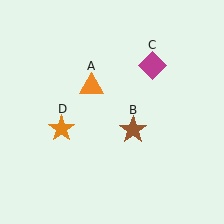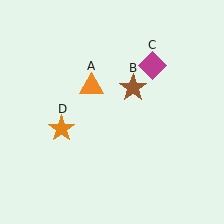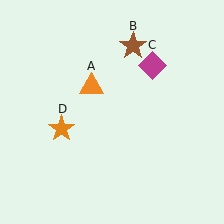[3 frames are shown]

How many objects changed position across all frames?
1 object changed position: brown star (object B).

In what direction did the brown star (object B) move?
The brown star (object B) moved up.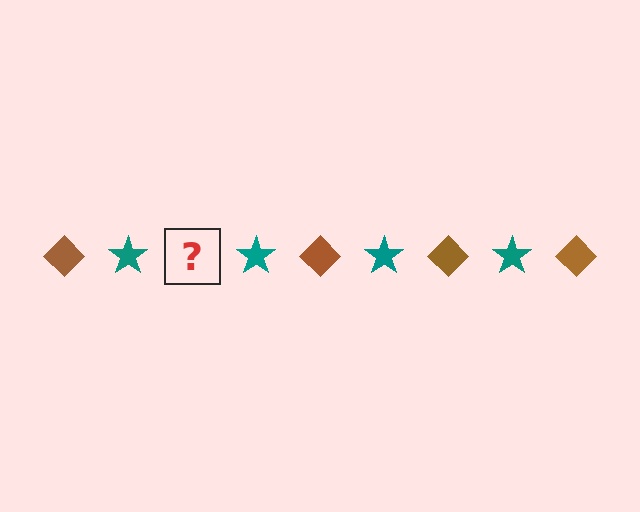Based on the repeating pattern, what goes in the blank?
The blank should be a brown diamond.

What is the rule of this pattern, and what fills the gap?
The rule is that the pattern alternates between brown diamond and teal star. The gap should be filled with a brown diamond.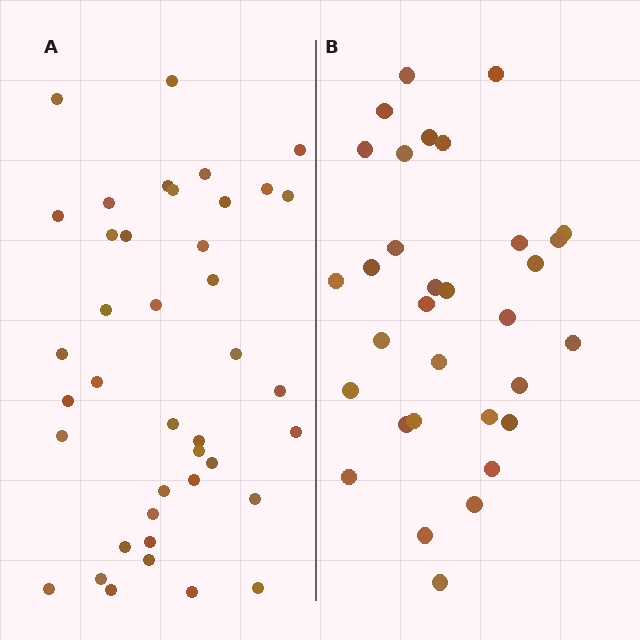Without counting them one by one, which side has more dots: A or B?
Region A (the left region) has more dots.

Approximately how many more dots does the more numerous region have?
Region A has roughly 8 or so more dots than region B.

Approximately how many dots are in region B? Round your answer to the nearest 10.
About 30 dots. (The exact count is 32, which rounds to 30.)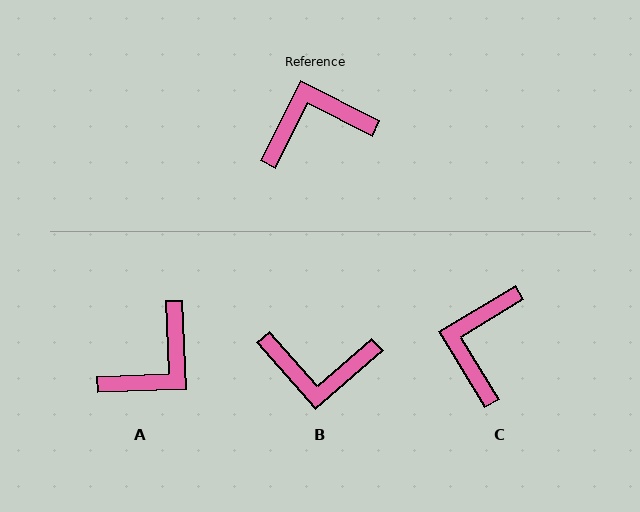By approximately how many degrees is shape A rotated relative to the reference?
Approximately 151 degrees clockwise.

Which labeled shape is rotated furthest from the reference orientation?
B, about 158 degrees away.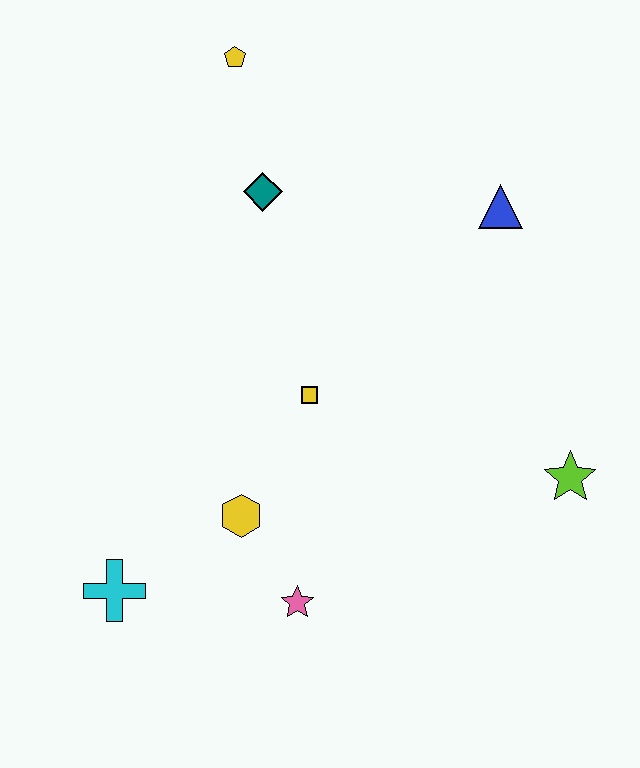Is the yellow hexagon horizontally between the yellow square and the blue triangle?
No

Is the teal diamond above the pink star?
Yes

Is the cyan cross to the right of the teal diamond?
No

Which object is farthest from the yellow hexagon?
The yellow pentagon is farthest from the yellow hexagon.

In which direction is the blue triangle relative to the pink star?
The blue triangle is above the pink star.